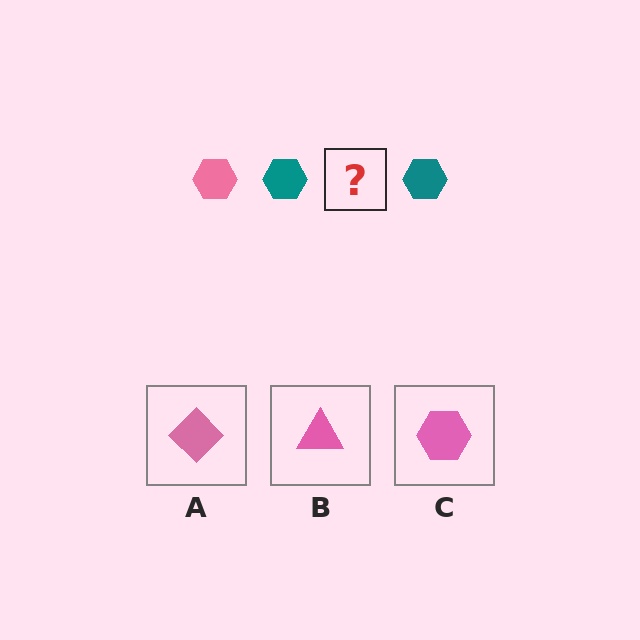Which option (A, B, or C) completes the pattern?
C.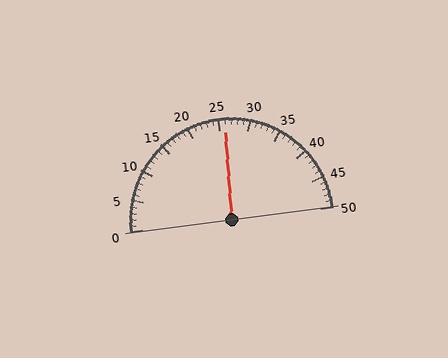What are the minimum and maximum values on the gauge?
The gauge ranges from 0 to 50.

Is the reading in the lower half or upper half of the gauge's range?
The reading is in the upper half of the range (0 to 50).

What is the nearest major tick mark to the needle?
The nearest major tick mark is 25.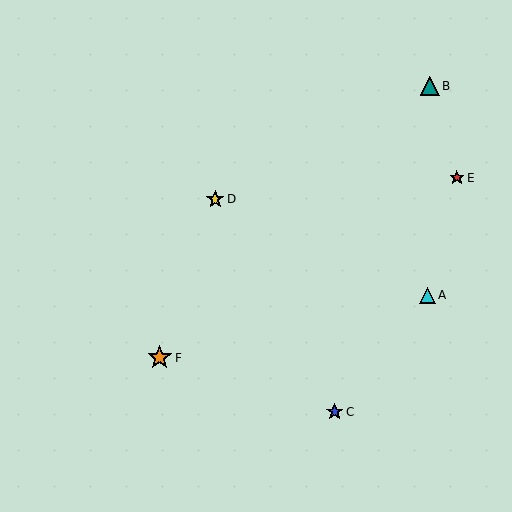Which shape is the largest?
The orange star (labeled F) is the largest.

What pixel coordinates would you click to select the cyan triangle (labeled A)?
Click at (427, 295) to select the cyan triangle A.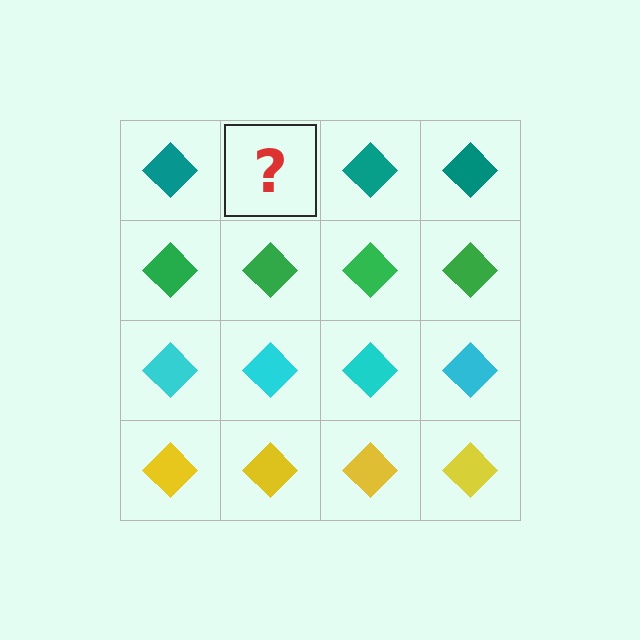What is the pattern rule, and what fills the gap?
The rule is that each row has a consistent color. The gap should be filled with a teal diamond.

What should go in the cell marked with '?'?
The missing cell should contain a teal diamond.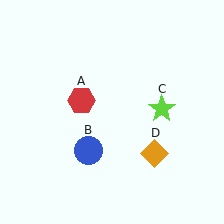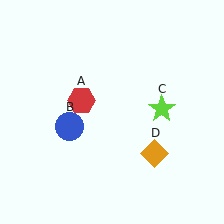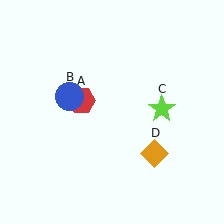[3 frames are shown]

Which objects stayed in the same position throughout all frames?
Red hexagon (object A) and lime star (object C) and orange diamond (object D) remained stationary.